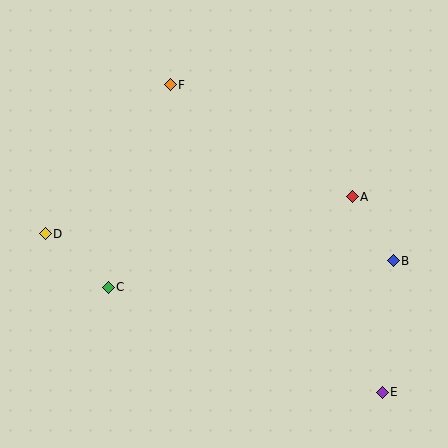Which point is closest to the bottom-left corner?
Point C is closest to the bottom-left corner.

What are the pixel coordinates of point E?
Point E is at (382, 392).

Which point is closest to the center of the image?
Point A at (352, 197) is closest to the center.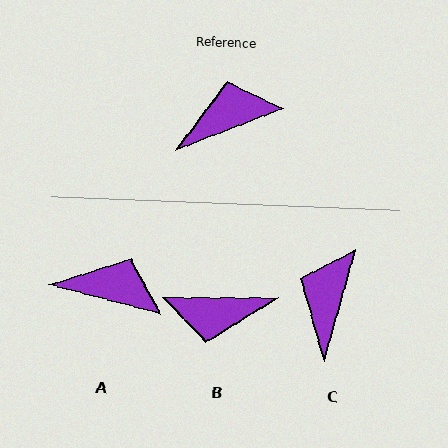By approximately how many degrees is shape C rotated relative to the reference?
Approximately 53 degrees counter-clockwise.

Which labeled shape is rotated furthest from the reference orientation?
B, about 159 degrees away.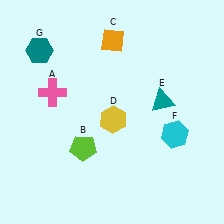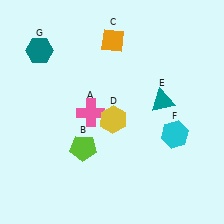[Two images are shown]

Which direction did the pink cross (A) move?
The pink cross (A) moved right.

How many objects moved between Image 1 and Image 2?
1 object moved between the two images.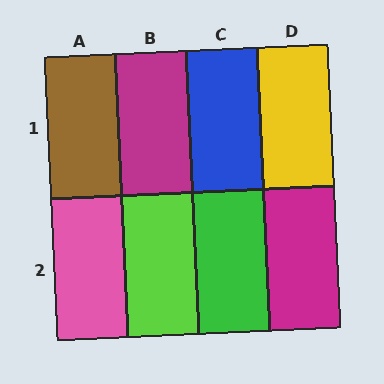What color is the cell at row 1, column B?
Magenta.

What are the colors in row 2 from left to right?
Pink, lime, green, magenta.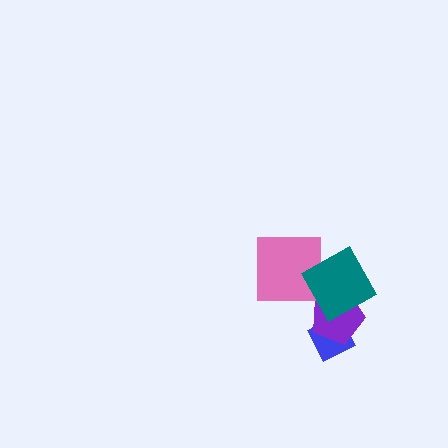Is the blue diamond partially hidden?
Yes, it is partially covered by another shape.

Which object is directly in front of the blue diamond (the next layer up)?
The purple pentagon is directly in front of the blue diamond.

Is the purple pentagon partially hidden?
Yes, it is partially covered by another shape.